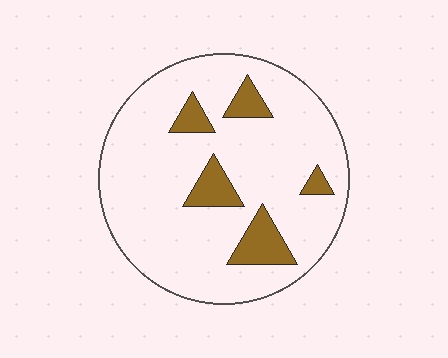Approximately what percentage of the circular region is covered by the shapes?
Approximately 15%.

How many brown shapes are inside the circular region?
5.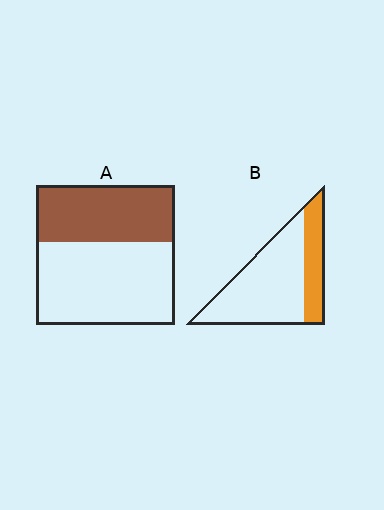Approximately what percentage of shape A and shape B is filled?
A is approximately 40% and B is approximately 30%.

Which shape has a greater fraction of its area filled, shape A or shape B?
Shape A.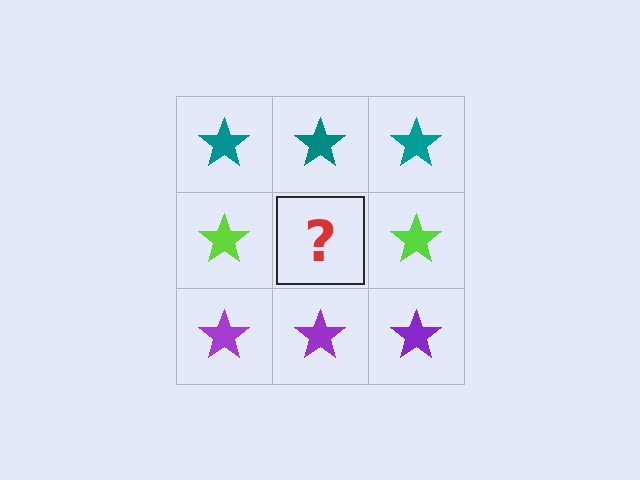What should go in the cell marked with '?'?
The missing cell should contain a lime star.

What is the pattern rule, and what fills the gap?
The rule is that each row has a consistent color. The gap should be filled with a lime star.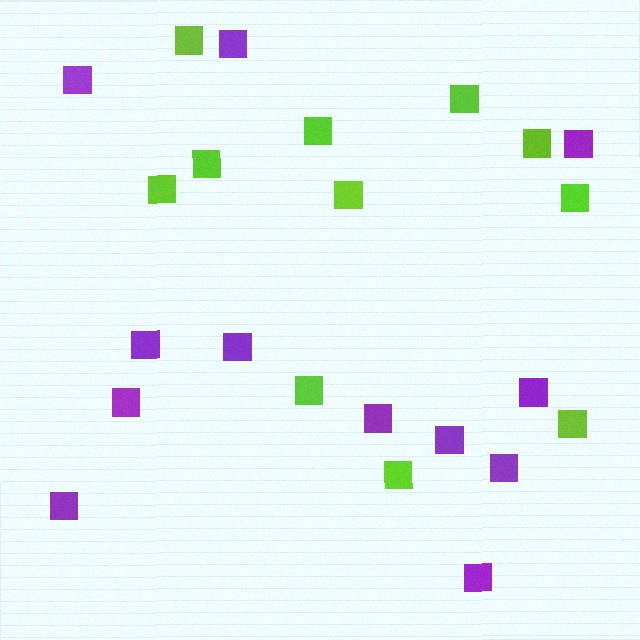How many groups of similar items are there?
There are 2 groups: one group of purple squares (12) and one group of lime squares (11).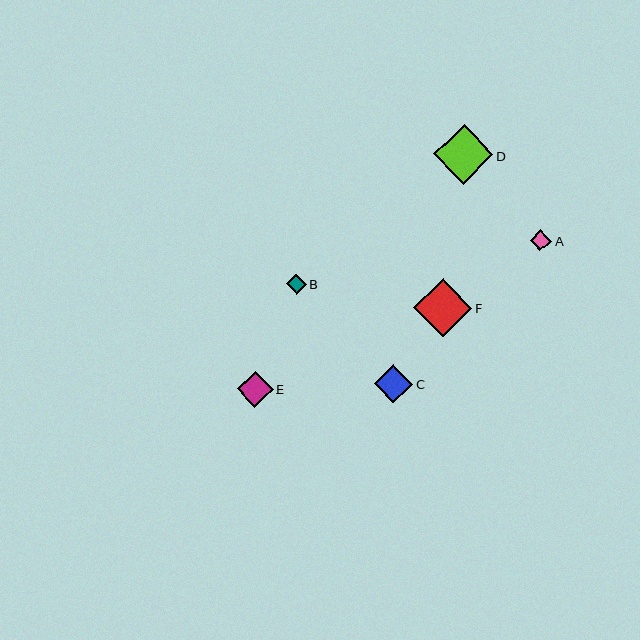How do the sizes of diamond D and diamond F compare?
Diamond D and diamond F are approximately the same size.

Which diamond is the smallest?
Diamond B is the smallest with a size of approximately 20 pixels.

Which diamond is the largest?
Diamond D is the largest with a size of approximately 60 pixels.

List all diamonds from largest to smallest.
From largest to smallest: D, F, C, E, A, B.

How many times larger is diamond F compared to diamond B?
Diamond F is approximately 2.9 times the size of diamond B.